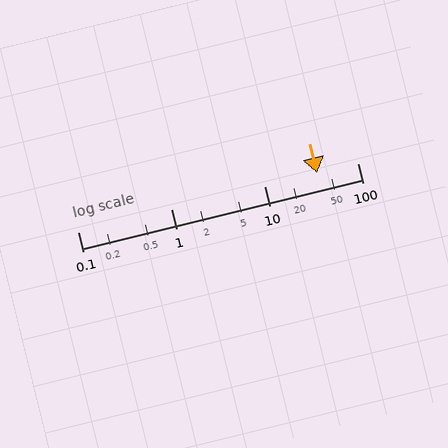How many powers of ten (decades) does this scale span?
The scale spans 3 decades, from 0.1 to 100.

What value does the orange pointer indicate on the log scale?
The pointer indicates approximately 37.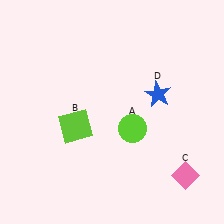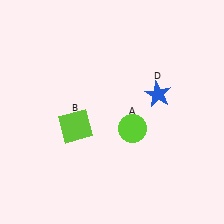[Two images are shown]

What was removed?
The pink diamond (C) was removed in Image 2.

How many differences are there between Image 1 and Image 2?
There is 1 difference between the two images.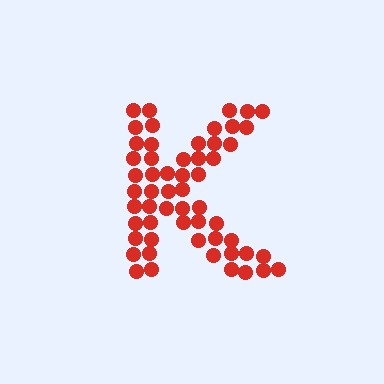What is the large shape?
The large shape is the letter K.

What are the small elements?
The small elements are circles.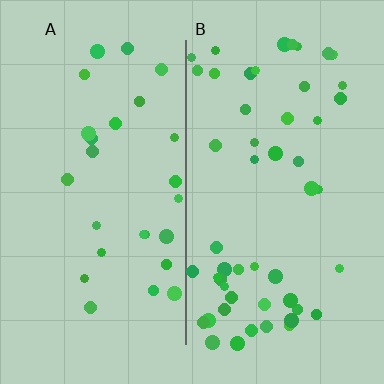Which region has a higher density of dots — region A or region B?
B (the right).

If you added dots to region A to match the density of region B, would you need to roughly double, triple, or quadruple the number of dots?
Approximately double.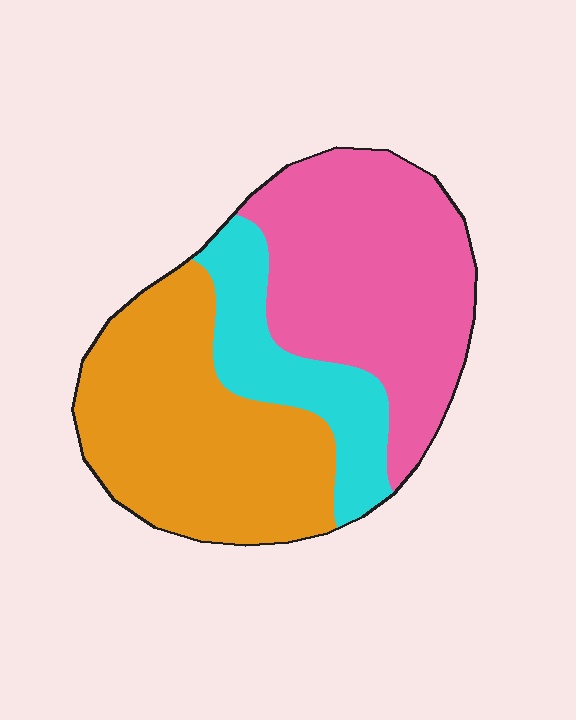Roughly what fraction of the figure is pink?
Pink covers 41% of the figure.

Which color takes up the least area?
Cyan, at roughly 20%.